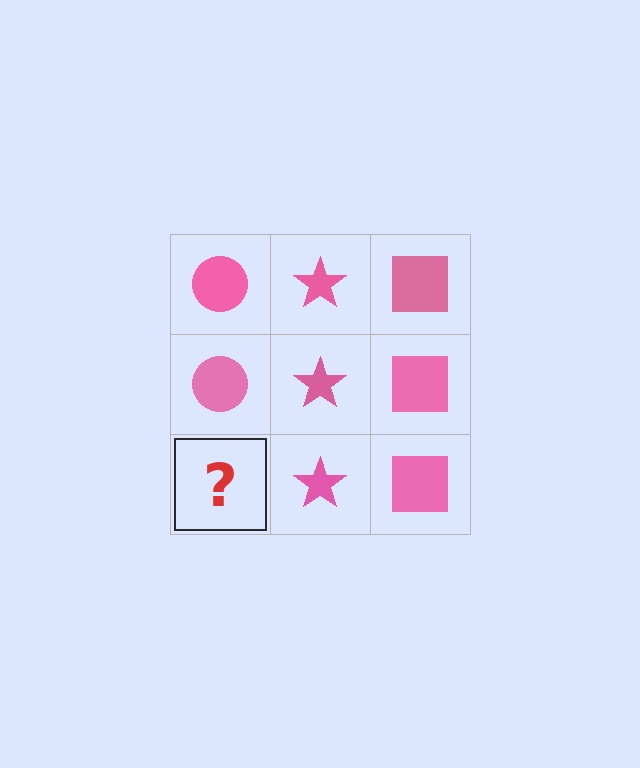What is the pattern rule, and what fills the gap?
The rule is that each column has a consistent shape. The gap should be filled with a pink circle.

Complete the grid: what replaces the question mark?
The question mark should be replaced with a pink circle.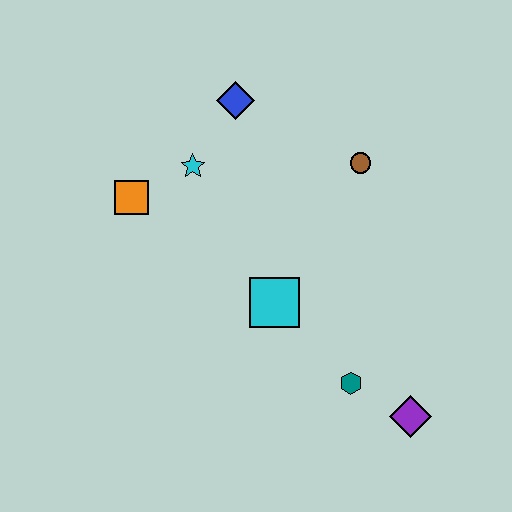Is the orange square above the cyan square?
Yes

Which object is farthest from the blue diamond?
The purple diamond is farthest from the blue diamond.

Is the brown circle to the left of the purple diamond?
Yes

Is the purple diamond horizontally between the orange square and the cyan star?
No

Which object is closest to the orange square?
The cyan star is closest to the orange square.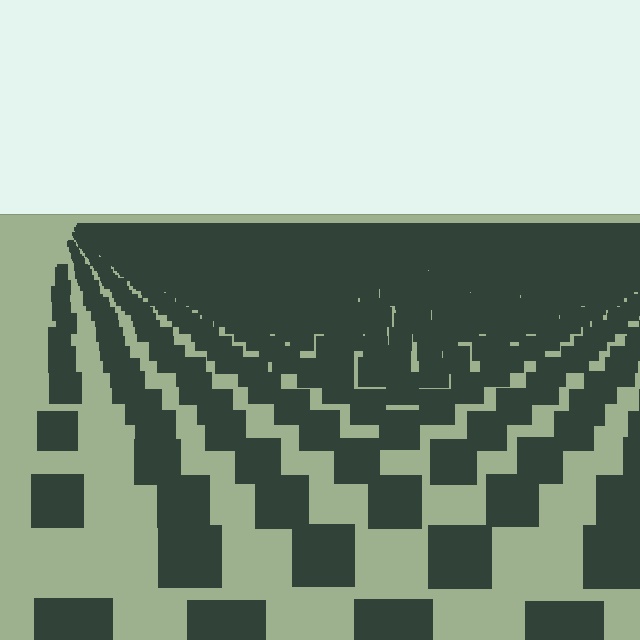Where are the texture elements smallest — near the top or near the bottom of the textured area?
Near the top.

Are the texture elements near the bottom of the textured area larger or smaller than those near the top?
Larger. Near the bottom, elements are closer to the viewer and appear at a bigger on-screen size.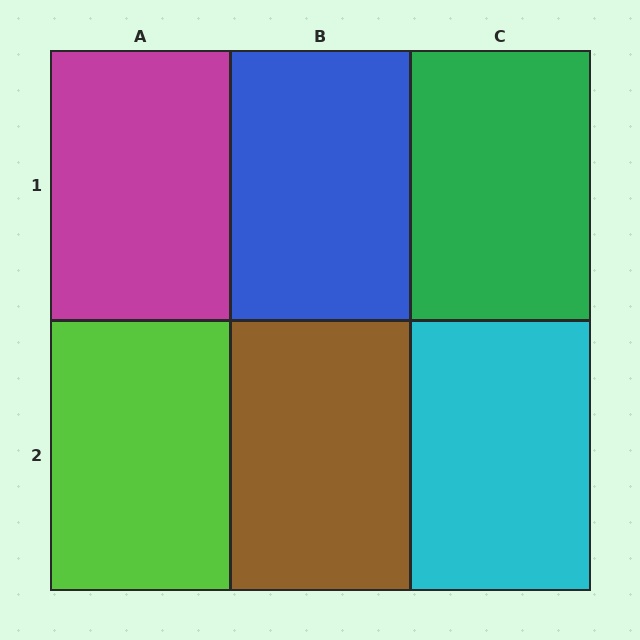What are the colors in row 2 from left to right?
Lime, brown, cyan.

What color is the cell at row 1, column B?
Blue.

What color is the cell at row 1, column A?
Magenta.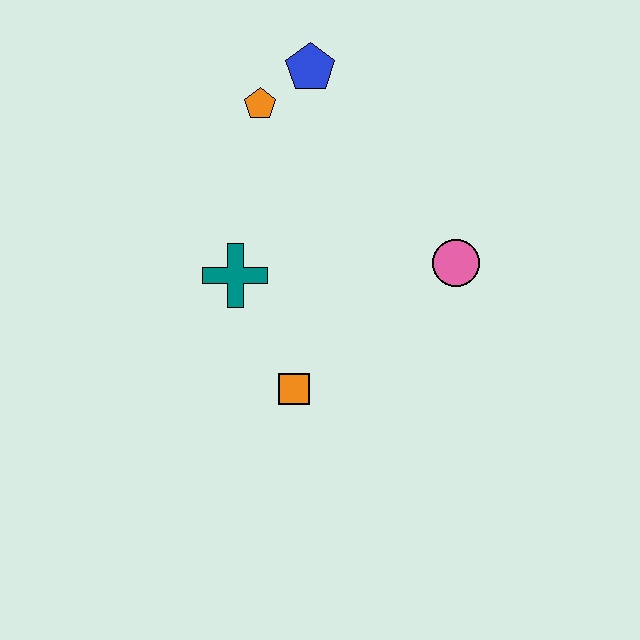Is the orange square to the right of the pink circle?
No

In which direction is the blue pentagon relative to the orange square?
The blue pentagon is above the orange square.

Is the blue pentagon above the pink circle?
Yes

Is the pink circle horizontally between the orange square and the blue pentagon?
No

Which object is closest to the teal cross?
The orange square is closest to the teal cross.